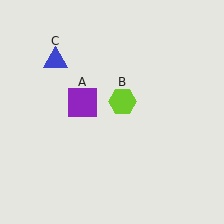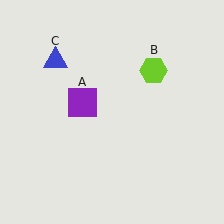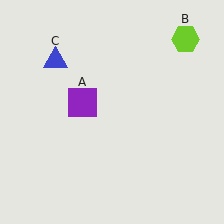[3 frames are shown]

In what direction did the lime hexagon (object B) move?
The lime hexagon (object B) moved up and to the right.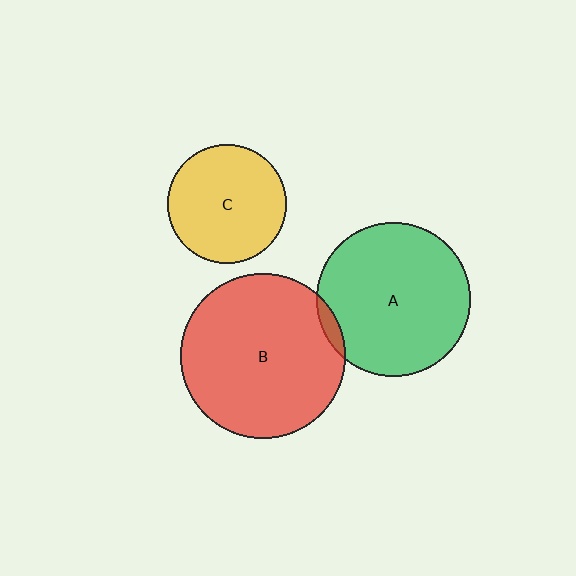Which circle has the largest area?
Circle B (red).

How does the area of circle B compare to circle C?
Approximately 1.9 times.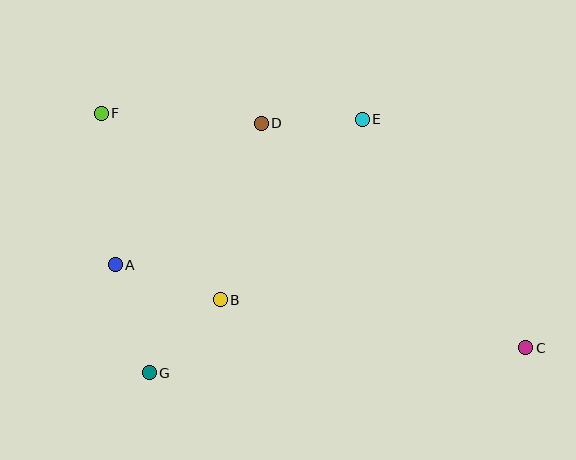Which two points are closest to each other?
Points D and E are closest to each other.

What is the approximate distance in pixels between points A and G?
The distance between A and G is approximately 113 pixels.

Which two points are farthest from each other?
Points C and F are farthest from each other.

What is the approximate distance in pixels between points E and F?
The distance between E and F is approximately 261 pixels.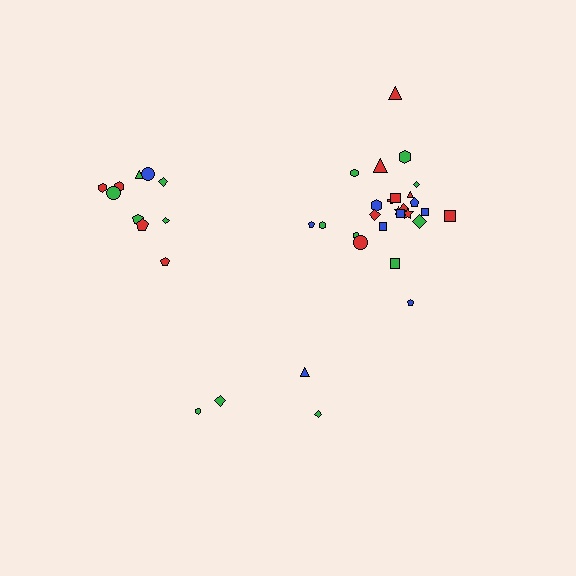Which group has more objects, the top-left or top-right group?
The top-right group.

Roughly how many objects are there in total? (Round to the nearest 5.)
Roughly 40 objects in total.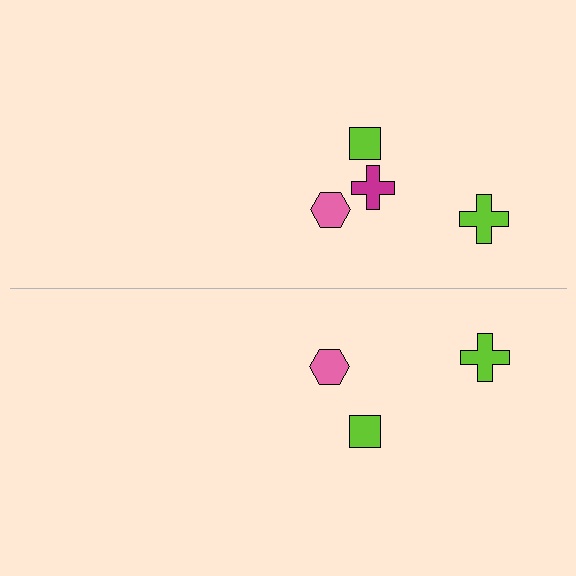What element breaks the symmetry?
A magenta cross is missing from the bottom side.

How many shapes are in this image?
There are 7 shapes in this image.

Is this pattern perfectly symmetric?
No, the pattern is not perfectly symmetric. A magenta cross is missing from the bottom side.